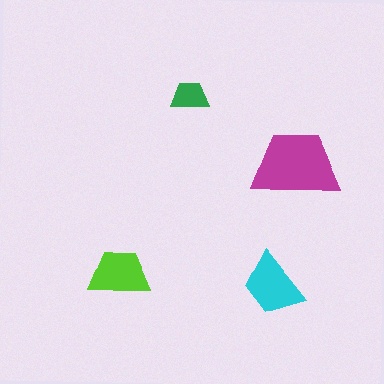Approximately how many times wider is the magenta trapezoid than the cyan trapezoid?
About 1.5 times wider.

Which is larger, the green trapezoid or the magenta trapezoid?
The magenta one.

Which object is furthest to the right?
The magenta trapezoid is rightmost.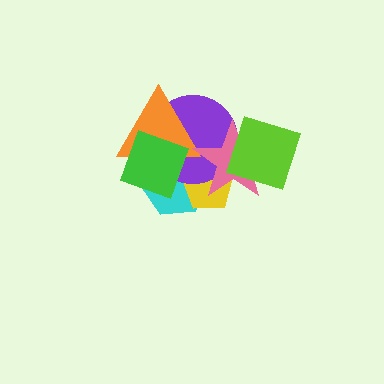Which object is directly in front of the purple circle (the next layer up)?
The orange triangle is directly in front of the purple circle.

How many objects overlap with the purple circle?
5 objects overlap with the purple circle.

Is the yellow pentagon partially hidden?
Yes, it is partially covered by another shape.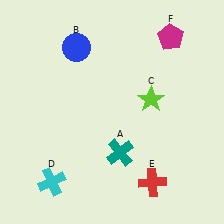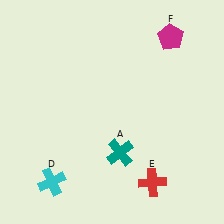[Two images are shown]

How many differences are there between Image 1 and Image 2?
There are 2 differences between the two images.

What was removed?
The lime star (C), the blue circle (B) were removed in Image 2.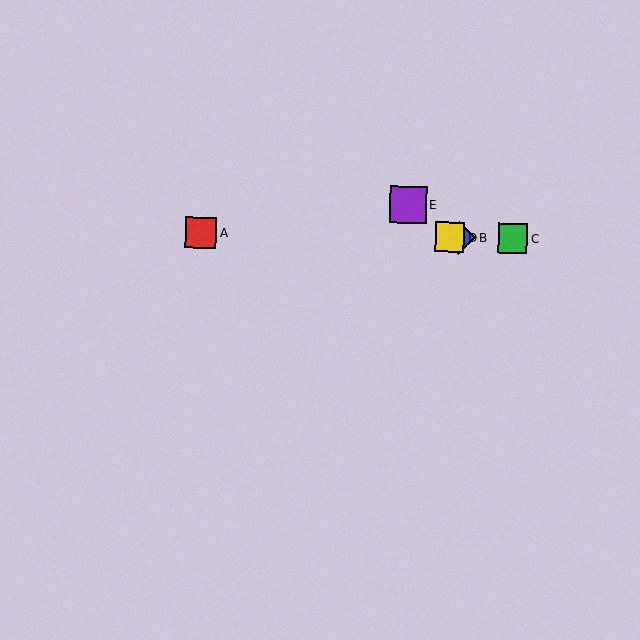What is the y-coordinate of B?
Object B is at y≈237.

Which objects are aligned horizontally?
Objects A, B, C, D are aligned horizontally.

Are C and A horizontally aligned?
Yes, both are at y≈238.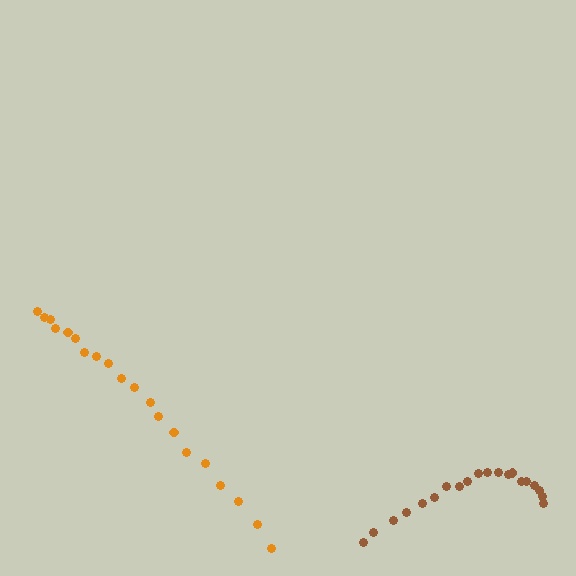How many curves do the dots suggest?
There are 2 distinct paths.